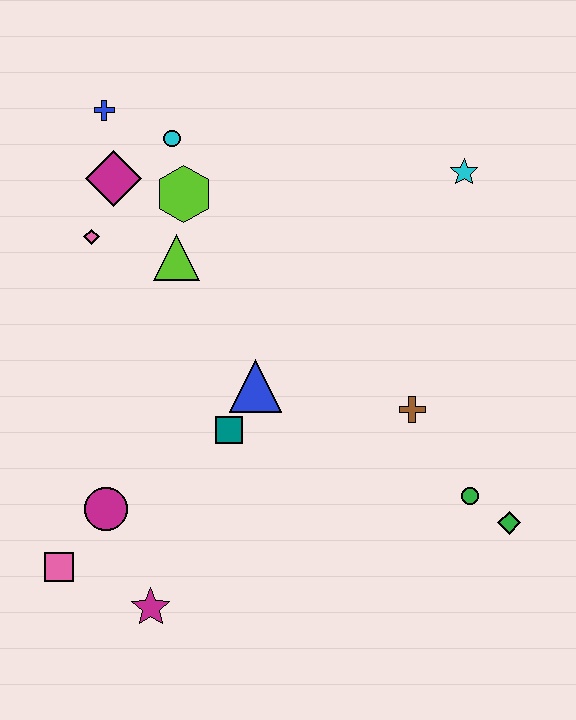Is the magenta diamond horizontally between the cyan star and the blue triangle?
No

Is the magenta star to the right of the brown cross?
No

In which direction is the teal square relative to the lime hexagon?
The teal square is below the lime hexagon.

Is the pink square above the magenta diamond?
No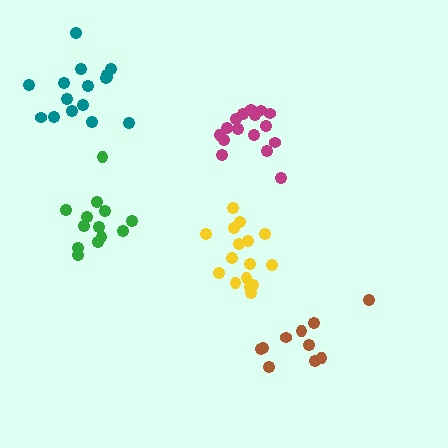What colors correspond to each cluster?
The clusters are colored: teal, green, magenta, brown, yellow.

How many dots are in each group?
Group 1: 16 dots, Group 2: 13 dots, Group 3: 16 dots, Group 4: 10 dots, Group 5: 16 dots (71 total).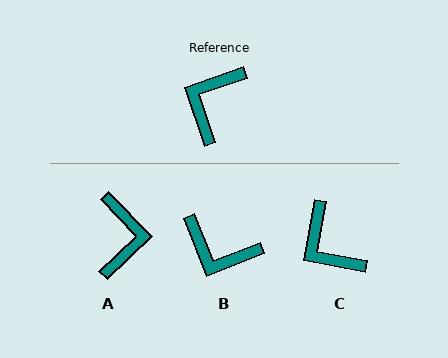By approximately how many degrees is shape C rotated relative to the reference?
Approximately 61 degrees counter-clockwise.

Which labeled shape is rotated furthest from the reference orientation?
A, about 155 degrees away.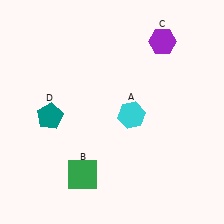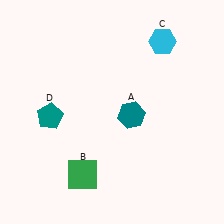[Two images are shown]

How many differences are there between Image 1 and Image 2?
There are 2 differences between the two images.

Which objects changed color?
A changed from cyan to teal. C changed from purple to cyan.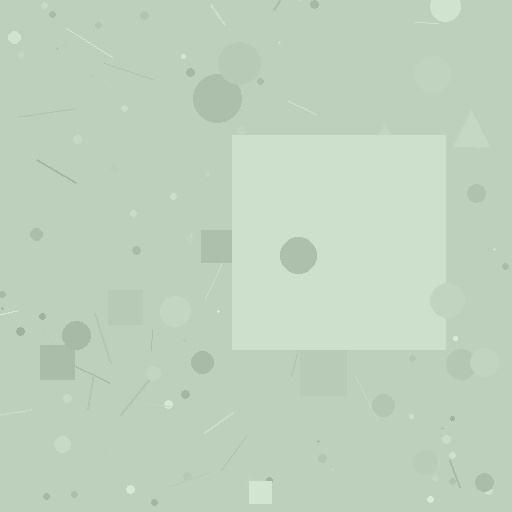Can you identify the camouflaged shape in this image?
The camouflaged shape is a square.